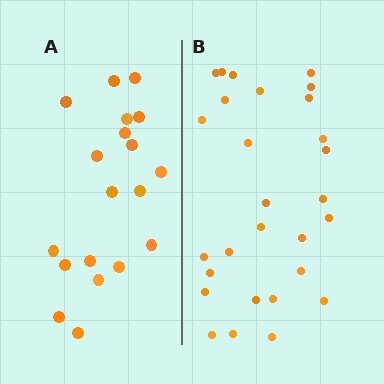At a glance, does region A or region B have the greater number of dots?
Region B (the right region) has more dots.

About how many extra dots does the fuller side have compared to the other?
Region B has roughly 8 or so more dots than region A.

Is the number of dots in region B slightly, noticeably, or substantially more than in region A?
Region B has substantially more. The ratio is roughly 1.5 to 1.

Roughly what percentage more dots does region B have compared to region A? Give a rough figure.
About 45% more.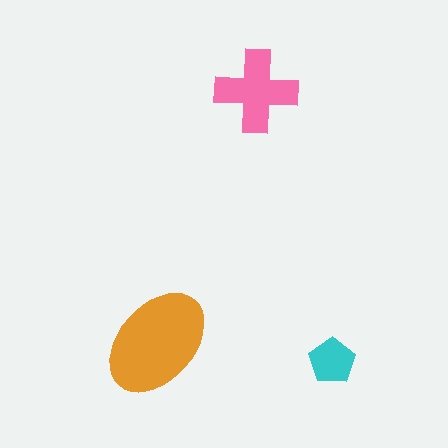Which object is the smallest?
The cyan pentagon.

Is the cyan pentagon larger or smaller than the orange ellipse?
Smaller.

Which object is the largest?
The orange ellipse.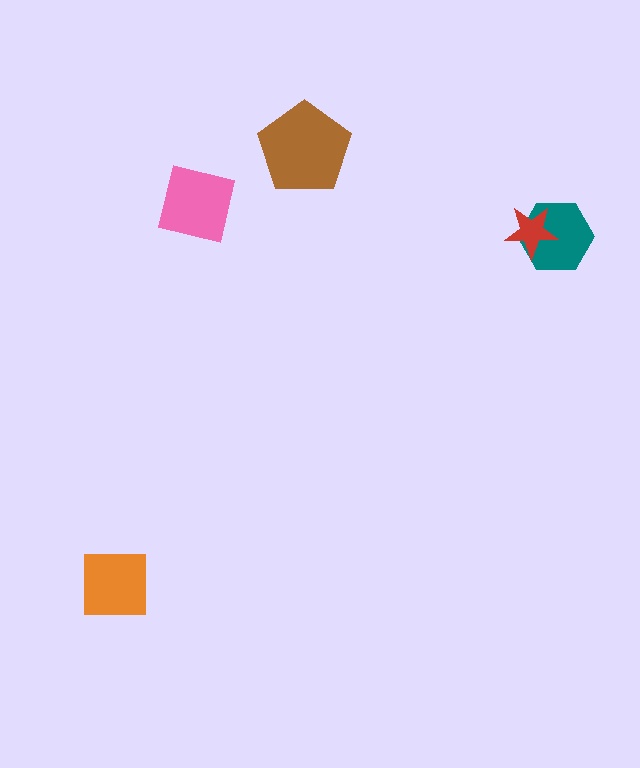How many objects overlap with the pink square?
0 objects overlap with the pink square.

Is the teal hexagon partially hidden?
Yes, it is partially covered by another shape.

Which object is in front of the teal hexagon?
The red star is in front of the teal hexagon.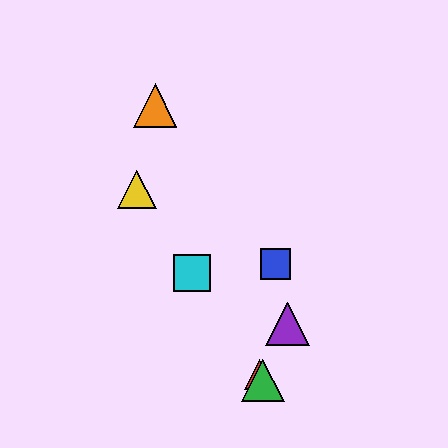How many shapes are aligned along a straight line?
4 shapes (the red triangle, the green triangle, the yellow triangle, the cyan square) are aligned along a straight line.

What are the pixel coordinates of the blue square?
The blue square is at (276, 264).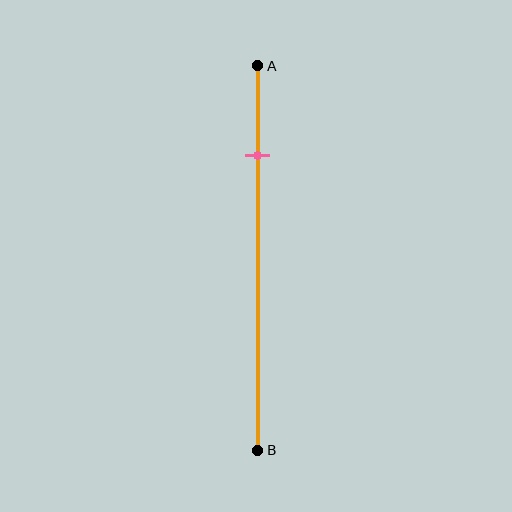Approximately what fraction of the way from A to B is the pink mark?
The pink mark is approximately 25% of the way from A to B.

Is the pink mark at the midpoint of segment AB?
No, the mark is at about 25% from A, not at the 50% midpoint.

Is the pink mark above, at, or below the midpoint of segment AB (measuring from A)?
The pink mark is above the midpoint of segment AB.